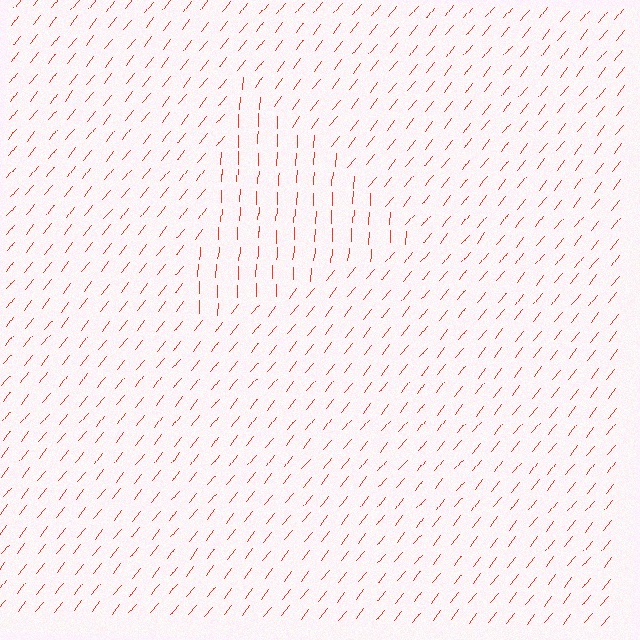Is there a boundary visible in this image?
Yes, there is a texture boundary formed by a change in line orientation.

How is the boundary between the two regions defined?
The boundary is defined purely by a change in line orientation (approximately 36 degrees difference). All lines are the same color and thickness.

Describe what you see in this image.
The image is filled with small red line segments. A triangle region in the image has lines oriented differently from the surrounding lines, creating a visible texture boundary.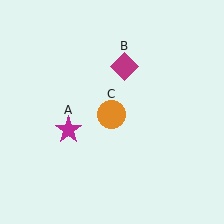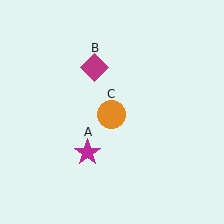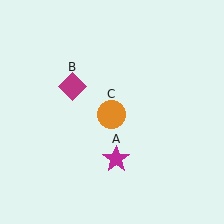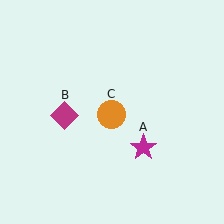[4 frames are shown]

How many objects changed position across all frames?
2 objects changed position: magenta star (object A), magenta diamond (object B).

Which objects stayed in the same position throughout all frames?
Orange circle (object C) remained stationary.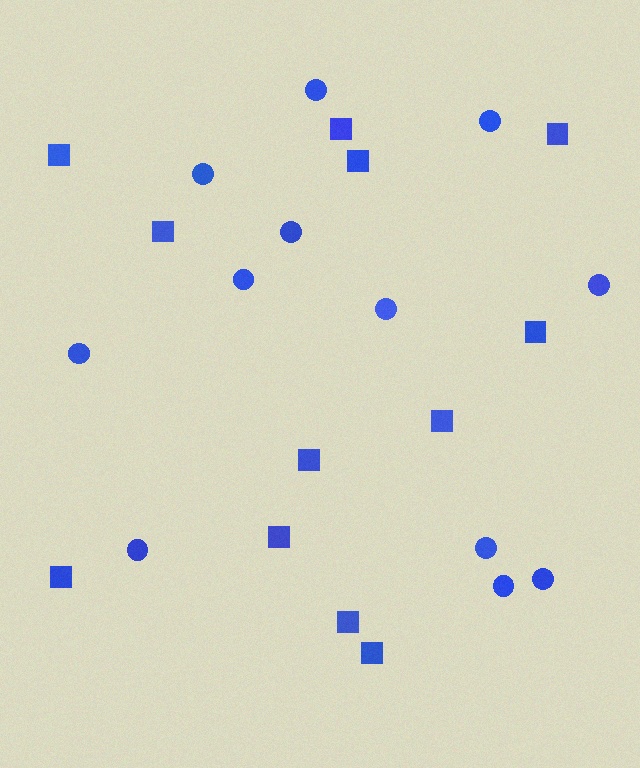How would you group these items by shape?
There are 2 groups: one group of circles (12) and one group of squares (12).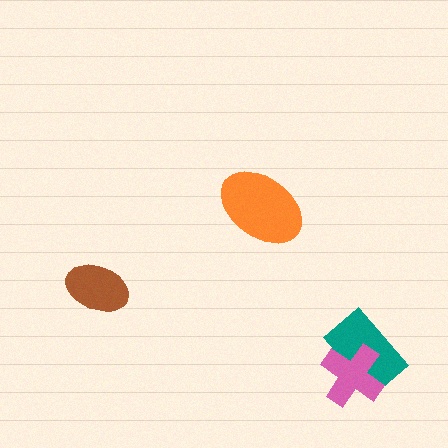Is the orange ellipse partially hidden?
No, no other shape covers it.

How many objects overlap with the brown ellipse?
0 objects overlap with the brown ellipse.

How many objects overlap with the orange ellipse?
0 objects overlap with the orange ellipse.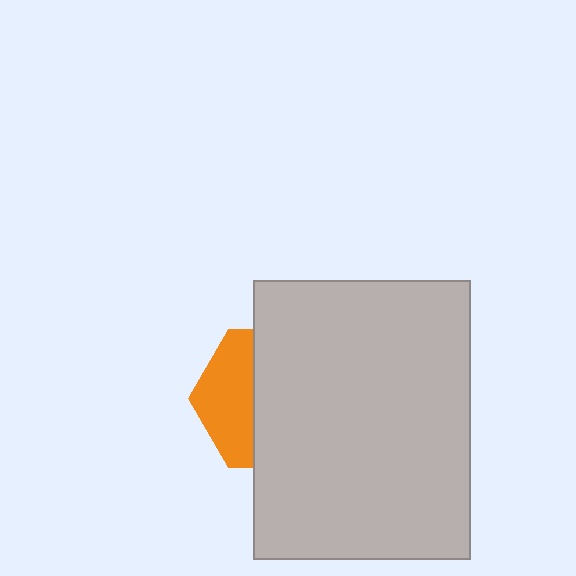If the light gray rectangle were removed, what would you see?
You would see the complete orange hexagon.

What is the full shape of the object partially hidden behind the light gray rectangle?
The partially hidden object is an orange hexagon.